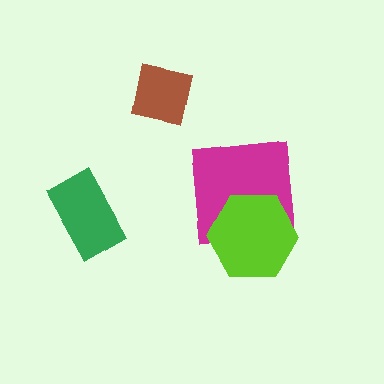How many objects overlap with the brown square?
0 objects overlap with the brown square.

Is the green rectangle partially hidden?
No, no other shape covers it.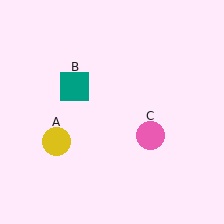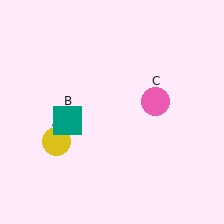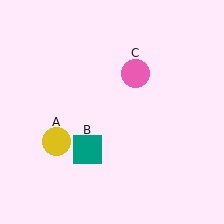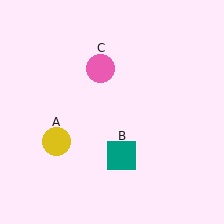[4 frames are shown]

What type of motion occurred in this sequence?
The teal square (object B), pink circle (object C) rotated counterclockwise around the center of the scene.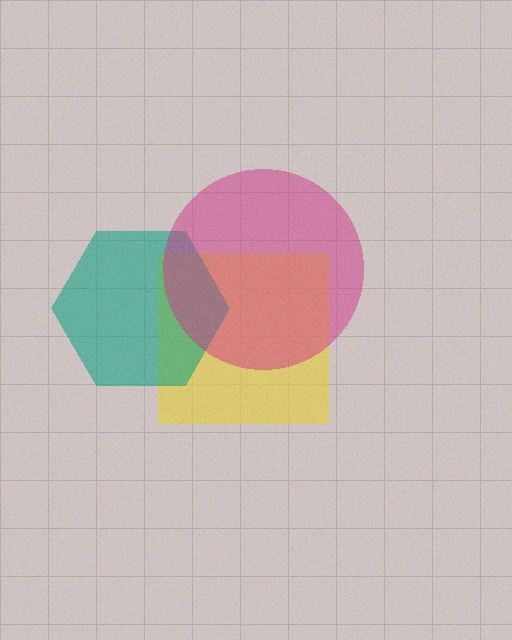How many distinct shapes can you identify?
There are 3 distinct shapes: a yellow square, a teal hexagon, a magenta circle.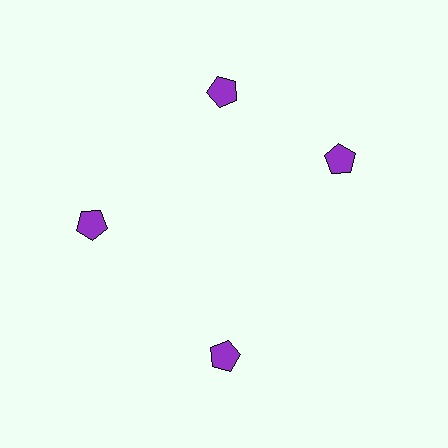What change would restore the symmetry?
The symmetry would be restored by rotating it back into even spacing with its neighbors so that all 4 pentagons sit at equal angles and equal distance from the center.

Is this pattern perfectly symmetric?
No. The 4 purple pentagons are arranged in a ring, but one element near the 3 o'clock position is rotated out of alignment along the ring, breaking the 4-fold rotational symmetry.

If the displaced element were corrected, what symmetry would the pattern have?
It would have 4-fold rotational symmetry — the pattern would map onto itself every 90 degrees.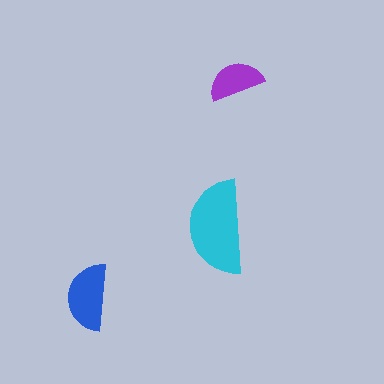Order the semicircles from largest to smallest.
the cyan one, the blue one, the purple one.